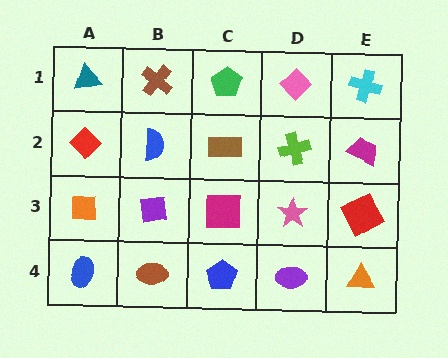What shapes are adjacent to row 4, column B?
A purple square (row 3, column B), a blue ellipse (row 4, column A), a blue pentagon (row 4, column C).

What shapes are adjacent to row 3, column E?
A magenta trapezoid (row 2, column E), an orange triangle (row 4, column E), a pink star (row 3, column D).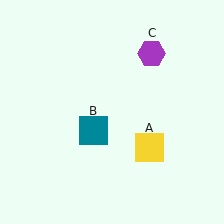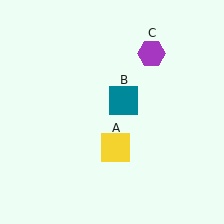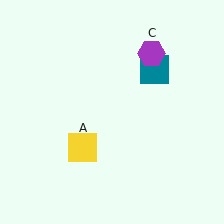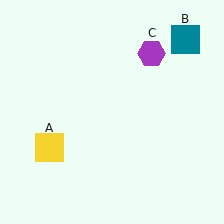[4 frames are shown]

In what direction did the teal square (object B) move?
The teal square (object B) moved up and to the right.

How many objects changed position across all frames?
2 objects changed position: yellow square (object A), teal square (object B).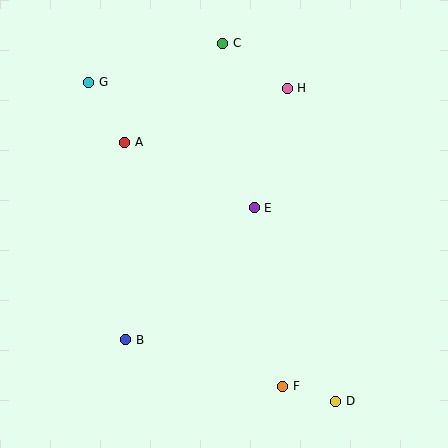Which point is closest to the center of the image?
Point E at (254, 208) is closest to the center.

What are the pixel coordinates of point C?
Point C is at (223, 43).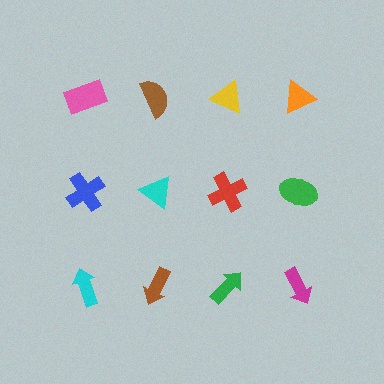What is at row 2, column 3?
A red cross.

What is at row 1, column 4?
An orange triangle.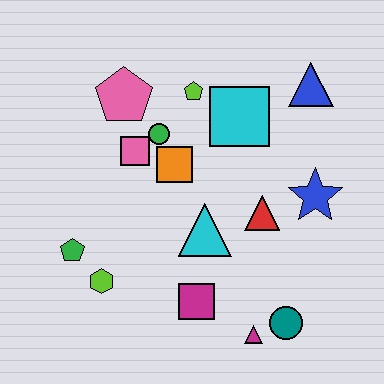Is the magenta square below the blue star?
Yes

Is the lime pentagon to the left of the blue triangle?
Yes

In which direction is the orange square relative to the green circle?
The orange square is below the green circle.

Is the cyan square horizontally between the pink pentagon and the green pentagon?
No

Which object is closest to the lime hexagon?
The green pentagon is closest to the lime hexagon.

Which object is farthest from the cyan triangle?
The blue triangle is farthest from the cyan triangle.